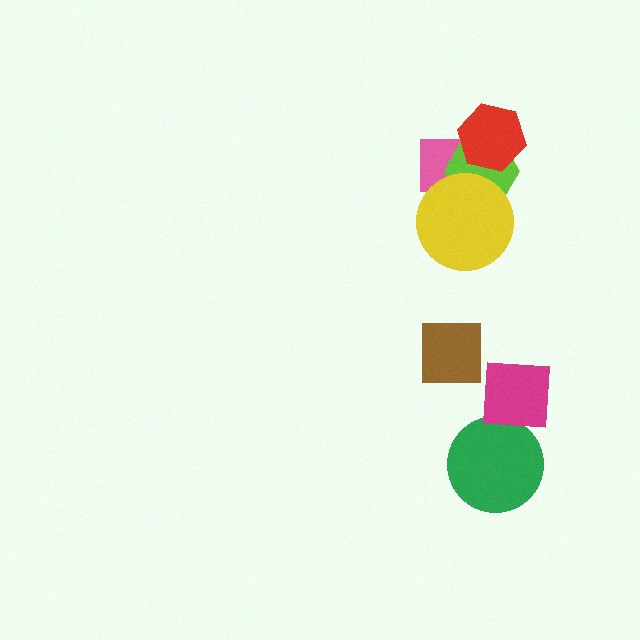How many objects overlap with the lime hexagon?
3 objects overlap with the lime hexagon.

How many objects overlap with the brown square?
0 objects overlap with the brown square.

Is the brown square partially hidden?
No, no other shape covers it.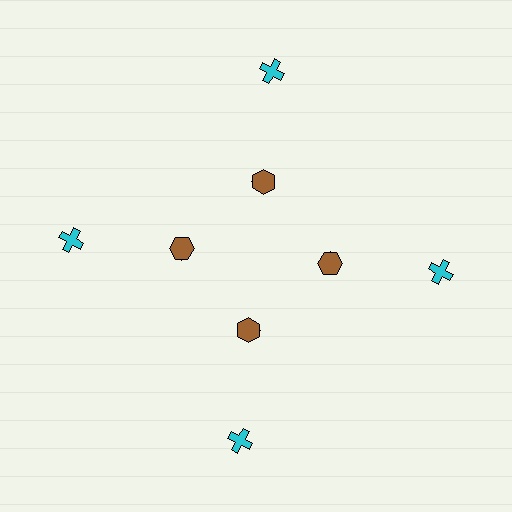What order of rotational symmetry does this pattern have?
This pattern has 4-fold rotational symmetry.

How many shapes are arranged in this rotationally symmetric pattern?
There are 12 shapes, arranged in 4 groups of 3.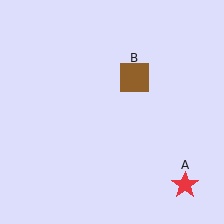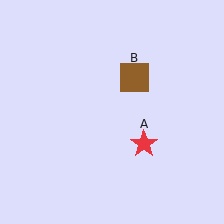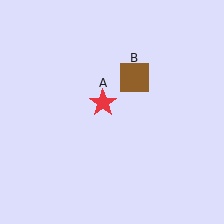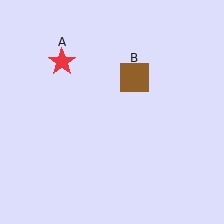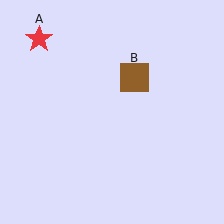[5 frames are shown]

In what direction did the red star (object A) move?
The red star (object A) moved up and to the left.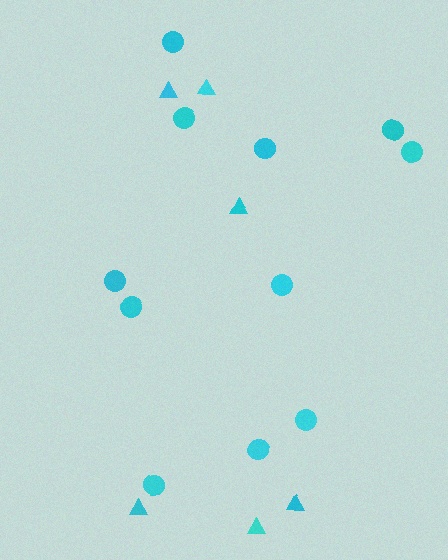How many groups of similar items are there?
There are 2 groups: one group of triangles (6) and one group of circles (11).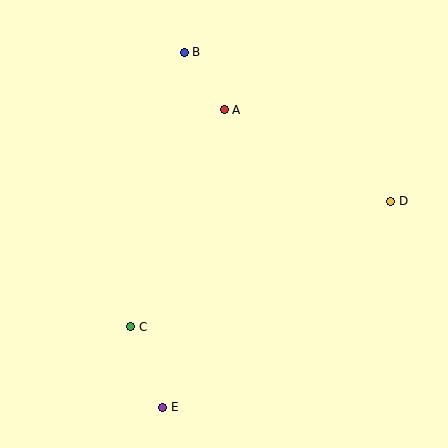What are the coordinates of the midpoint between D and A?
The midpoint between D and A is at (308, 156).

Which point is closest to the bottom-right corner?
Point D is closest to the bottom-right corner.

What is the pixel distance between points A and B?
The distance between A and B is 70 pixels.